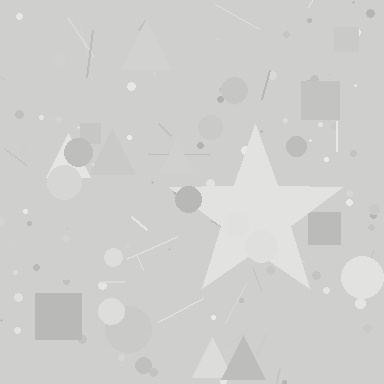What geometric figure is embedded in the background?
A star is embedded in the background.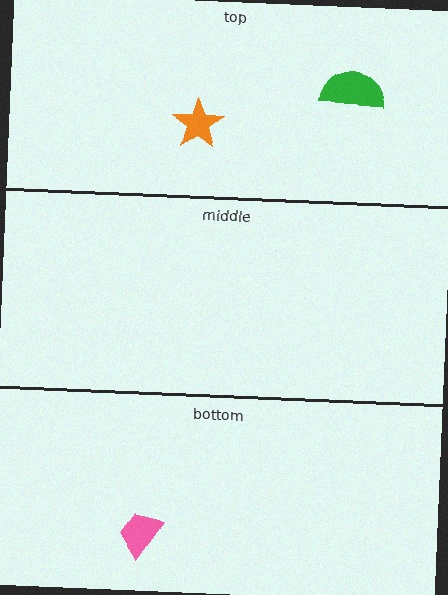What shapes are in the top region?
The orange star, the green semicircle.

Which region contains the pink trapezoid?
The bottom region.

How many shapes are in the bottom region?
1.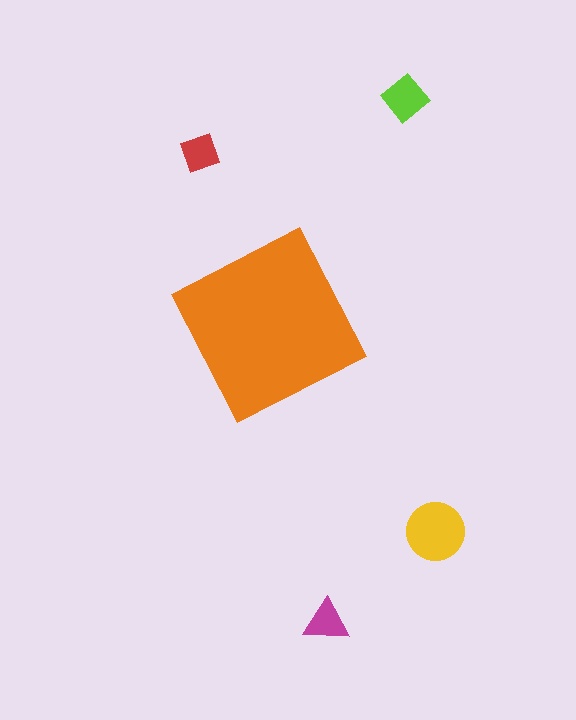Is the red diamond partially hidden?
No, the red diamond is fully visible.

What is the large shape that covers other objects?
An orange diamond.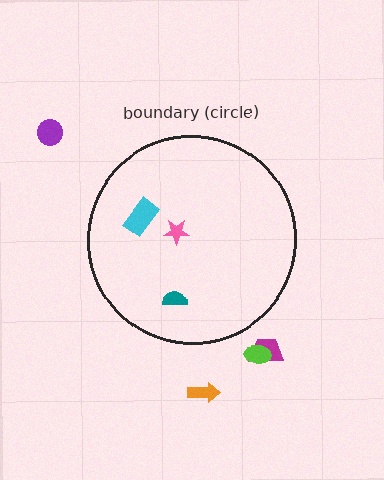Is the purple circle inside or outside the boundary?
Outside.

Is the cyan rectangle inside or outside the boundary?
Inside.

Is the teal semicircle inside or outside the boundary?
Inside.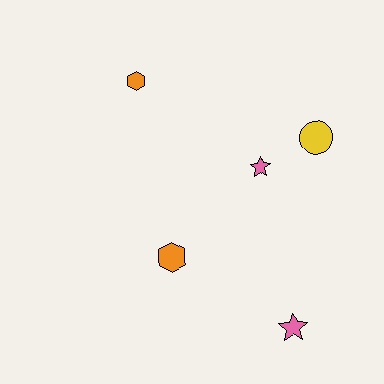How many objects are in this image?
There are 5 objects.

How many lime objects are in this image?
There are no lime objects.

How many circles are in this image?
There is 1 circle.